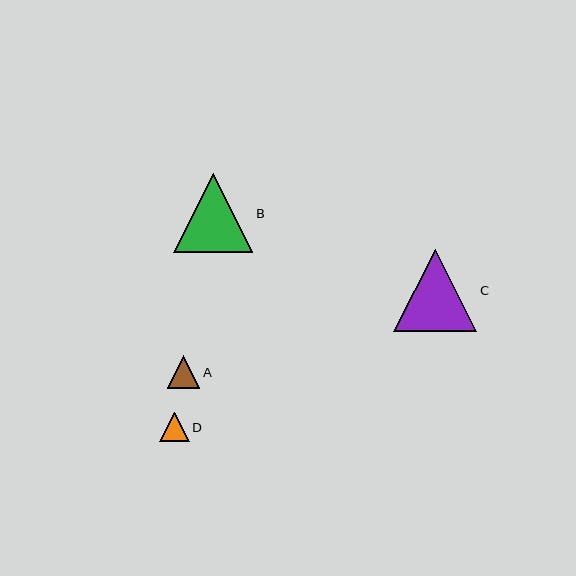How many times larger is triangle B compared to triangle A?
Triangle B is approximately 2.4 times the size of triangle A.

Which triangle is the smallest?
Triangle D is the smallest with a size of approximately 30 pixels.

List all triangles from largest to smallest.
From largest to smallest: C, B, A, D.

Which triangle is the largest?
Triangle C is the largest with a size of approximately 83 pixels.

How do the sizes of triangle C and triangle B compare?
Triangle C and triangle B are approximately the same size.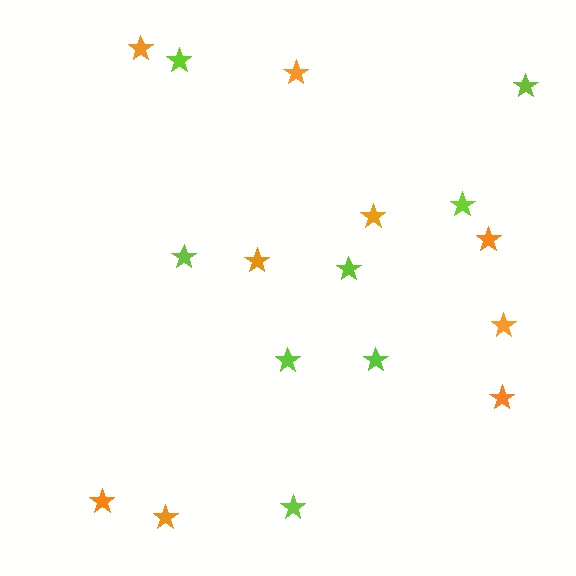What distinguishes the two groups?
There are 2 groups: one group of orange stars (9) and one group of lime stars (8).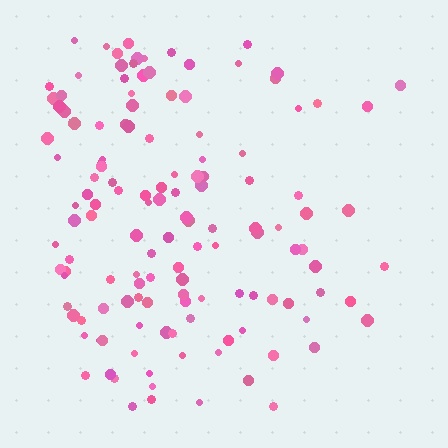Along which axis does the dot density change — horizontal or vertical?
Horizontal.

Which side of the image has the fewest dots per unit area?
The right.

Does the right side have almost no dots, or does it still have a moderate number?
Still a moderate number, just noticeably fewer than the left.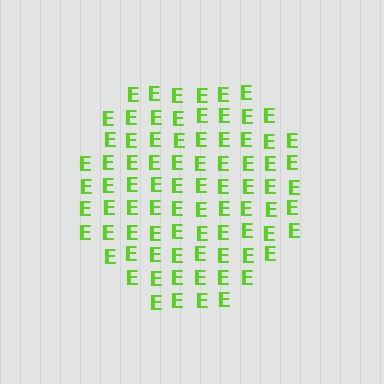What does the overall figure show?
The overall figure shows a circle.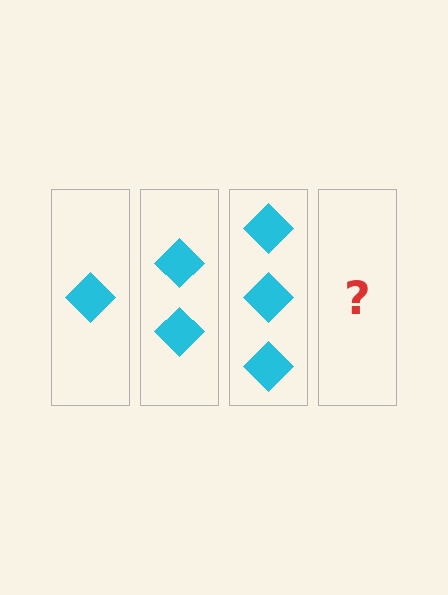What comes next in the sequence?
The next element should be 4 diamonds.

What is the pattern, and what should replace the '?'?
The pattern is that each step adds one more diamond. The '?' should be 4 diamonds.